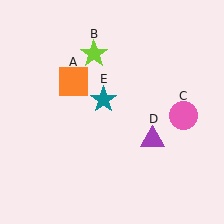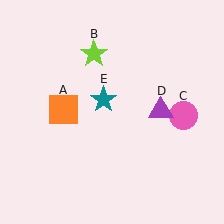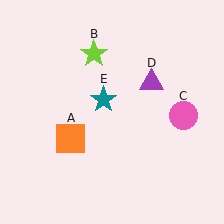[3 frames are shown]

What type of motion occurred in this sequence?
The orange square (object A), purple triangle (object D) rotated counterclockwise around the center of the scene.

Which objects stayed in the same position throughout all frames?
Lime star (object B) and pink circle (object C) and teal star (object E) remained stationary.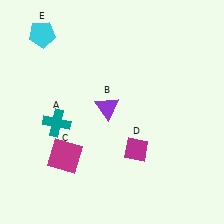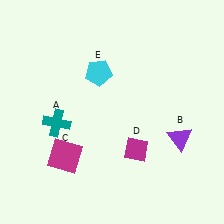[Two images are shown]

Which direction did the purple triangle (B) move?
The purple triangle (B) moved right.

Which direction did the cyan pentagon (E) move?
The cyan pentagon (E) moved right.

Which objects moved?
The objects that moved are: the purple triangle (B), the cyan pentagon (E).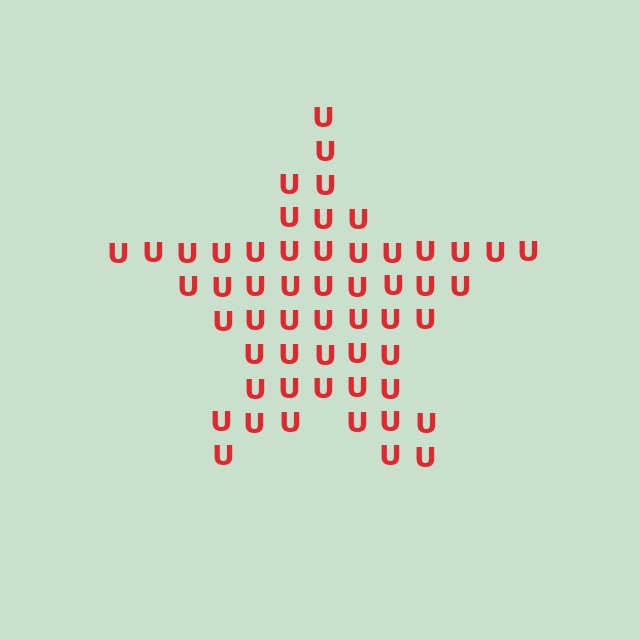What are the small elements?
The small elements are letter U's.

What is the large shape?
The large shape is a star.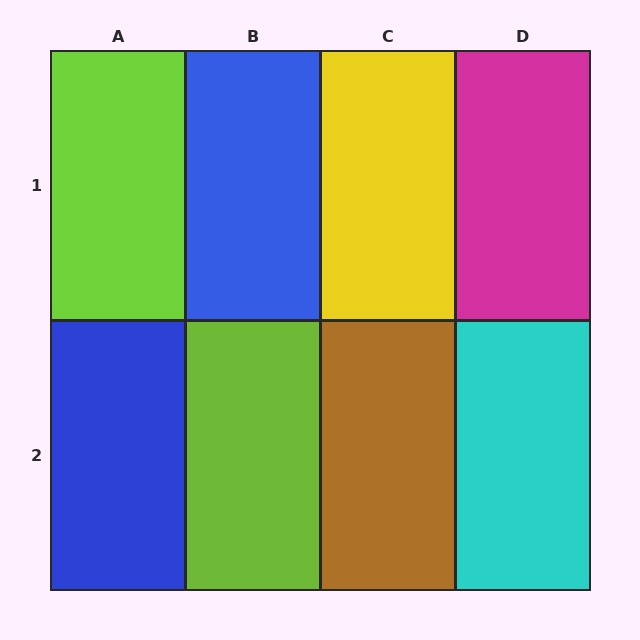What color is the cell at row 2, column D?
Cyan.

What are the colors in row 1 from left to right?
Lime, blue, yellow, magenta.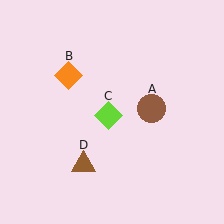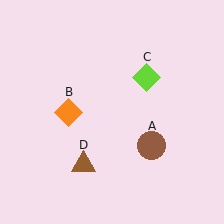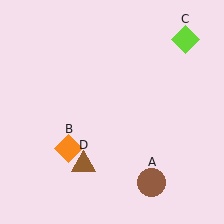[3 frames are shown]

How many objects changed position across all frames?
3 objects changed position: brown circle (object A), orange diamond (object B), lime diamond (object C).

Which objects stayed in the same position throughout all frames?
Brown triangle (object D) remained stationary.